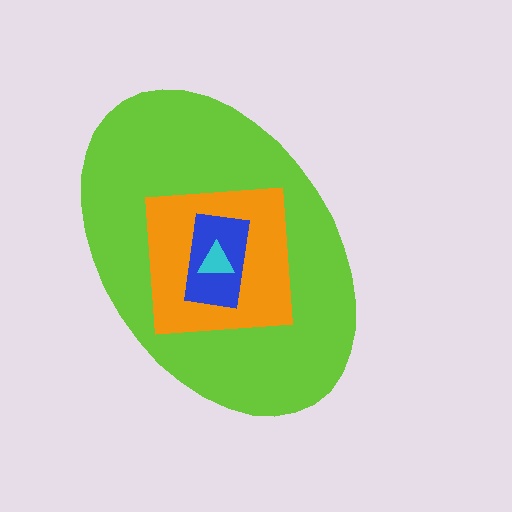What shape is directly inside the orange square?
The blue rectangle.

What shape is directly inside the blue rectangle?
The cyan triangle.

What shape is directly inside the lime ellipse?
The orange square.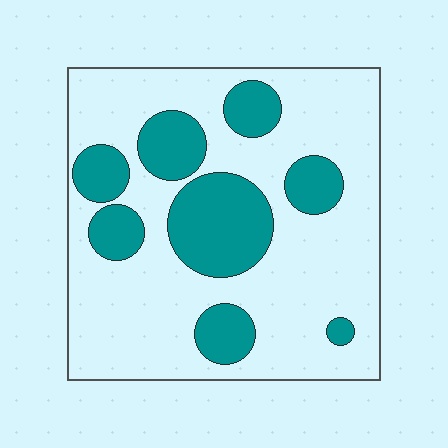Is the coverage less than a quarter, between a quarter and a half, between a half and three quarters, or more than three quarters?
Between a quarter and a half.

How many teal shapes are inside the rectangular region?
8.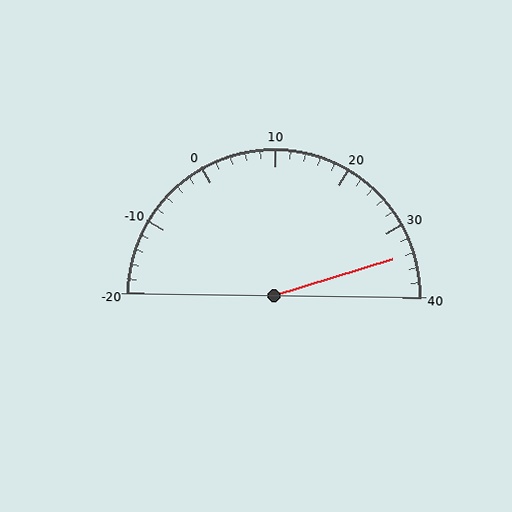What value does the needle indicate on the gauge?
The needle indicates approximately 34.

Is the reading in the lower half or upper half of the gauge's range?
The reading is in the upper half of the range (-20 to 40).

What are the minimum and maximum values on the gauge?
The gauge ranges from -20 to 40.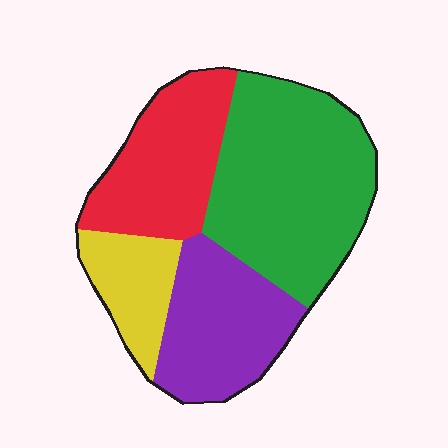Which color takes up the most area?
Green, at roughly 40%.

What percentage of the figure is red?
Red covers around 25% of the figure.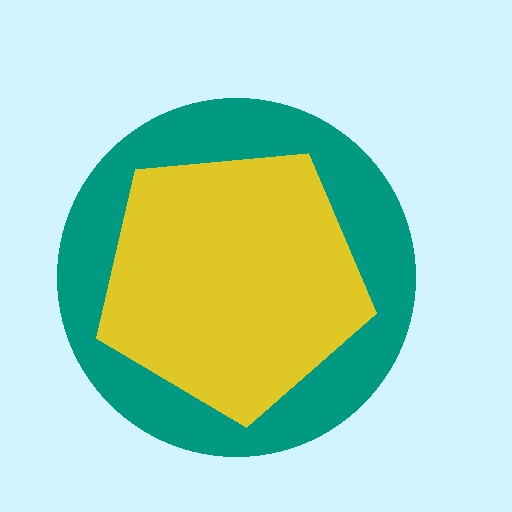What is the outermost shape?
The teal circle.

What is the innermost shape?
The yellow pentagon.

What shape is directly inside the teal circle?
The yellow pentagon.